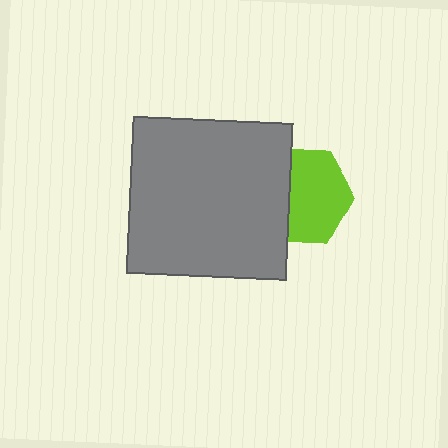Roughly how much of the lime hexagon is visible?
About half of it is visible (roughly 64%).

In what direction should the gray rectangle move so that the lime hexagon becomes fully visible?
The gray rectangle should move left. That is the shortest direction to clear the overlap and leave the lime hexagon fully visible.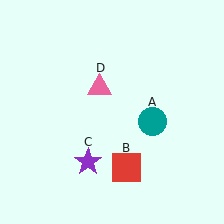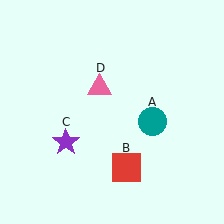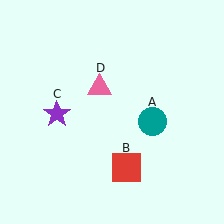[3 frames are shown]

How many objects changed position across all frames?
1 object changed position: purple star (object C).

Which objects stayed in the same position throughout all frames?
Teal circle (object A) and red square (object B) and pink triangle (object D) remained stationary.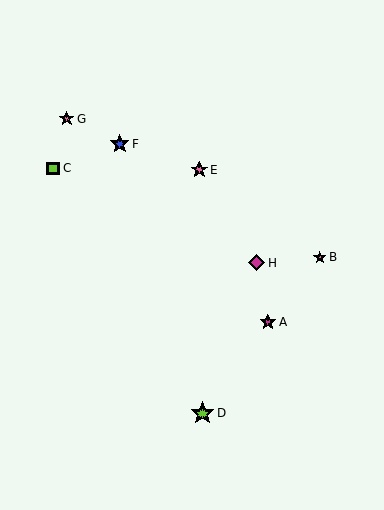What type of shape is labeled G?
Shape G is a pink star.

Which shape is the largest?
The lime star (labeled D) is the largest.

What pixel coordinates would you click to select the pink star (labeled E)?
Click at (199, 170) to select the pink star E.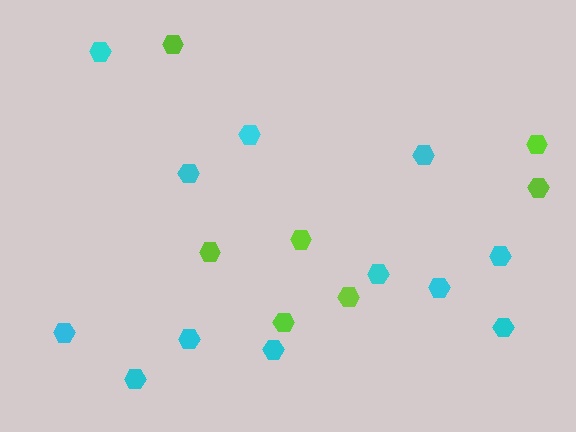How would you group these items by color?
There are 2 groups: one group of lime hexagons (7) and one group of cyan hexagons (12).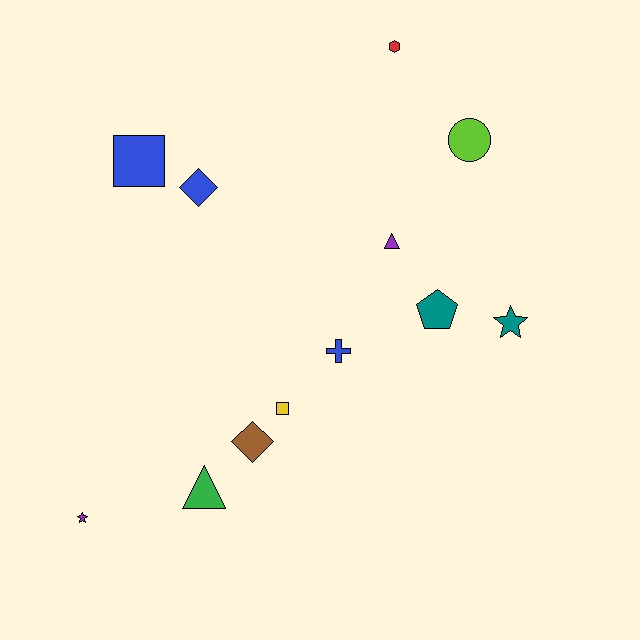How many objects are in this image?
There are 12 objects.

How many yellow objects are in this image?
There is 1 yellow object.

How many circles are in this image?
There is 1 circle.